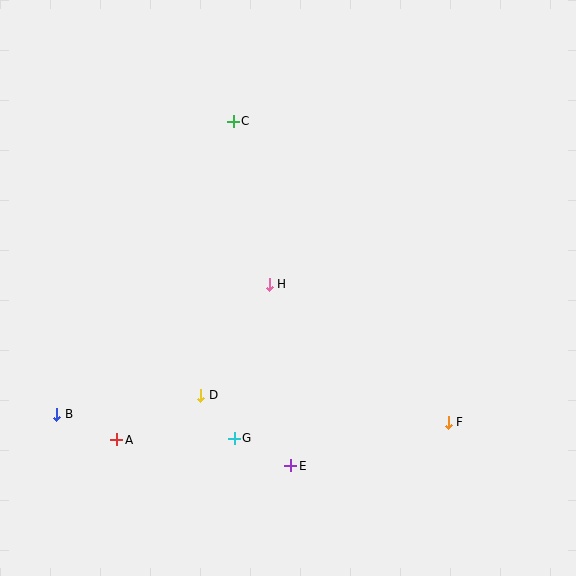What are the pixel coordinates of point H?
Point H is at (269, 284).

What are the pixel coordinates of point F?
Point F is at (448, 422).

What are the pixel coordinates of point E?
Point E is at (291, 466).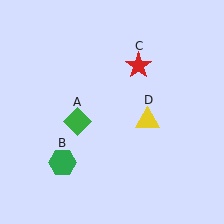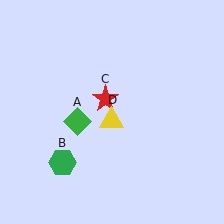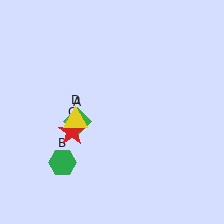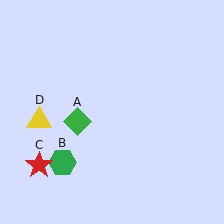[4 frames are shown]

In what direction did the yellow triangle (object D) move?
The yellow triangle (object D) moved left.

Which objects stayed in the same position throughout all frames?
Green diamond (object A) and green hexagon (object B) remained stationary.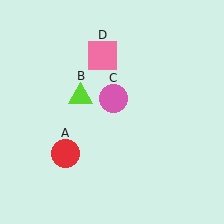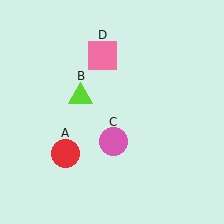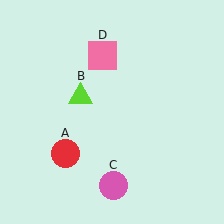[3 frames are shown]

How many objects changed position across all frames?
1 object changed position: pink circle (object C).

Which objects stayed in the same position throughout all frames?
Red circle (object A) and lime triangle (object B) and pink square (object D) remained stationary.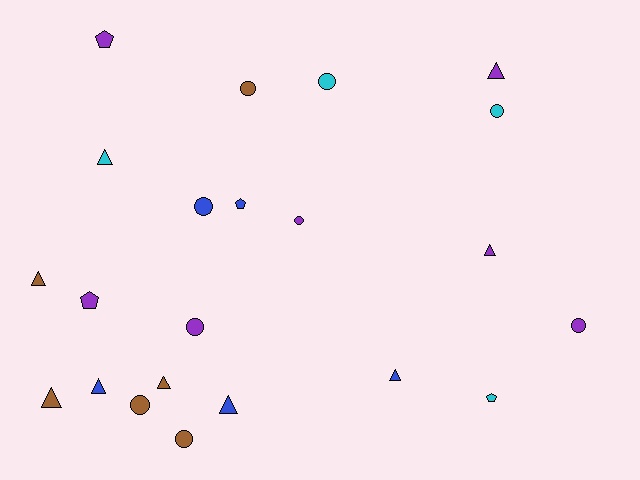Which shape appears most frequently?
Triangle, with 9 objects.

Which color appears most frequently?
Purple, with 7 objects.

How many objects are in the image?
There are 22 objects.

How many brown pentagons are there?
There are no brown pentagons.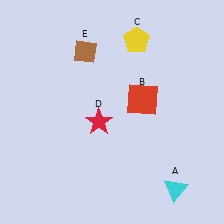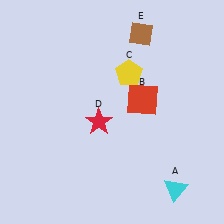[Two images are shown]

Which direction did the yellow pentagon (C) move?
The yellow pentagon (C) moved down.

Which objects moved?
The objects that moved are: the yellow pentagon (C), the brown diamond (E).